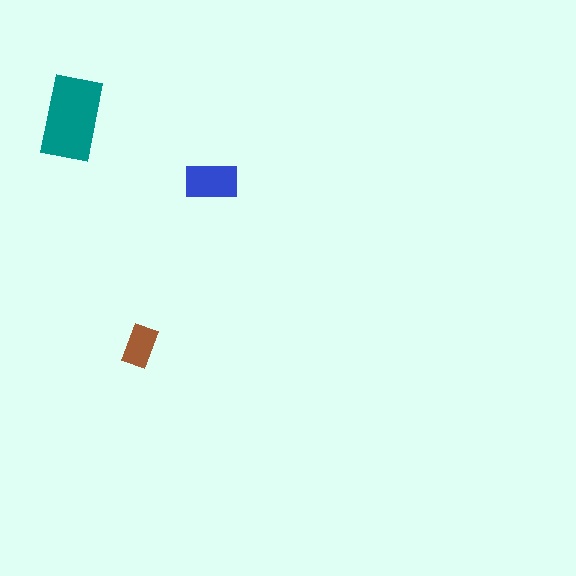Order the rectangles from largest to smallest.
the teal one, the blue one, the brown one.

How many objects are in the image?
There are 3 objects in the image.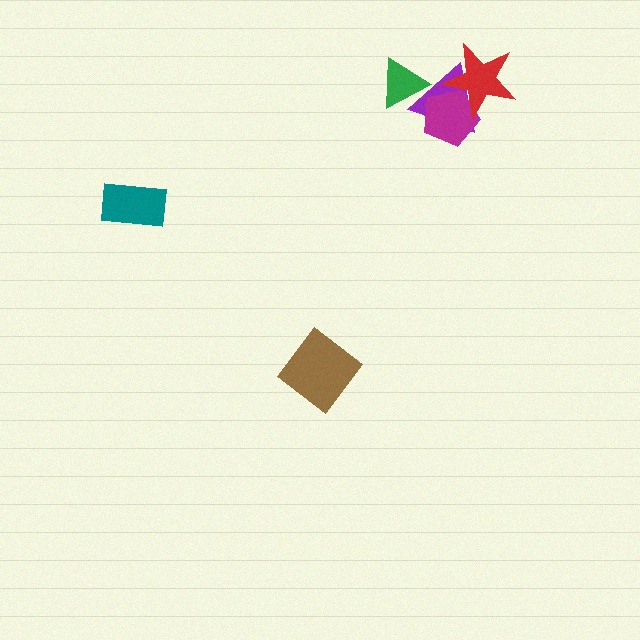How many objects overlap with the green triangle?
1 object overlaps with the green triangle.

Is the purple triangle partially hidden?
Yes, it is partially covered by another shape.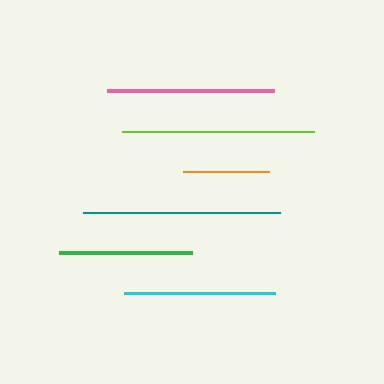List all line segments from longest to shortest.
From longest to shortest: teal, lime, pink, cyan, green, orange.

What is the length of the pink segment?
The pink segment is approximately 167 pixels long.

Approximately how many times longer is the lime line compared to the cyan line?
The lime line is approximately 1.3 times the length of the cyan line.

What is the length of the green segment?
The green segment is approximately 133 pixels long.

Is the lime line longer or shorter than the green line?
The lime line is longer than the green line.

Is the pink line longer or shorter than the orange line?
The pink line is longer than the orange line.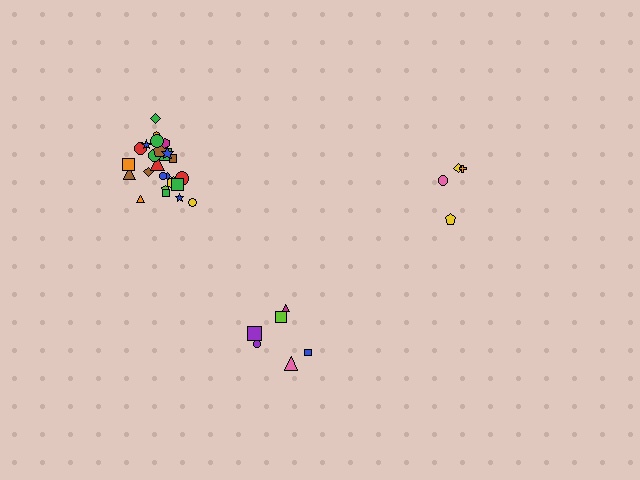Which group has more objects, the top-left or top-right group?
The top-left group.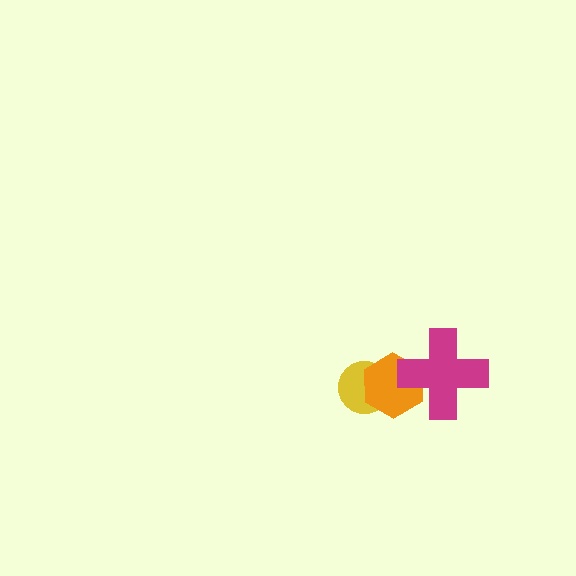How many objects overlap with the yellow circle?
1 object overlaps with the yellow circle.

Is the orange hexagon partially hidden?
Yes, it is partially covered by another shape.